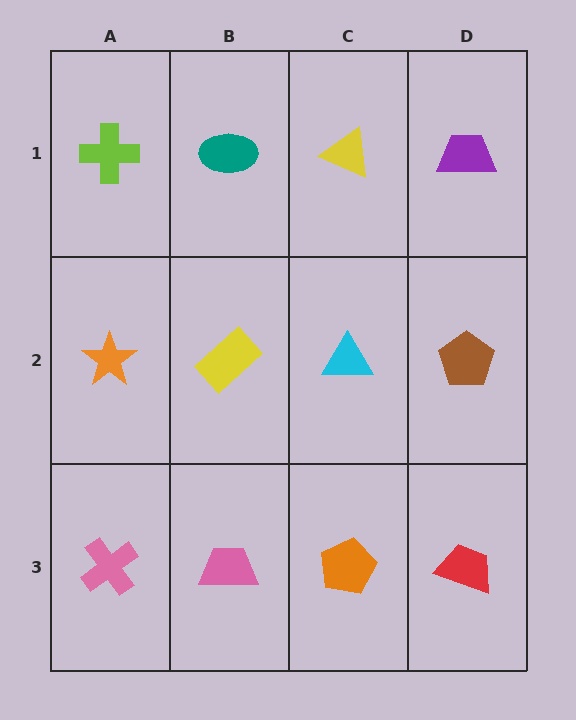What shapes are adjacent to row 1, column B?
A yellow rectangle (row 2, column B), a lime cross (row 1, column A), a yellow triangle (row 1, column C).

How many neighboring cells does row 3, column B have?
3.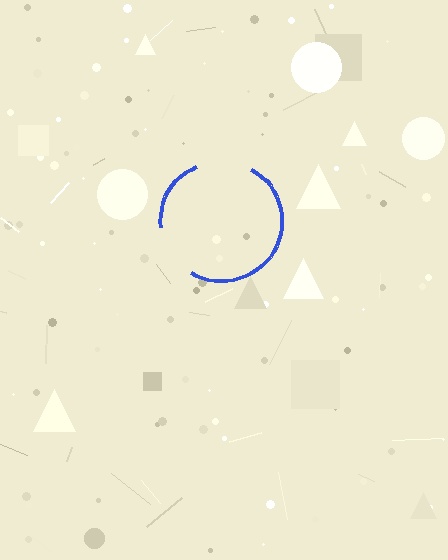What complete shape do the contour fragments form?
The contour fragments form a circle.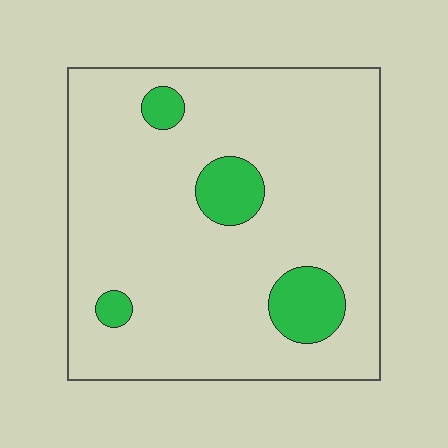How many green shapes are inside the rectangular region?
4.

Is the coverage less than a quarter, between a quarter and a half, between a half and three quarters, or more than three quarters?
Less than a quarter.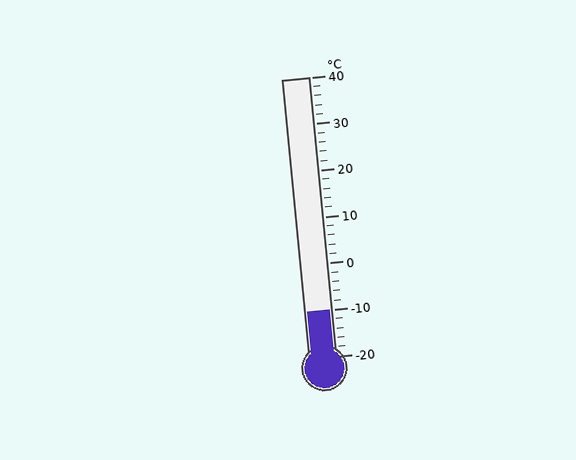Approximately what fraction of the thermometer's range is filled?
The thermometer is filled to approximately 15% of its range.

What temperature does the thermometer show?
The thermometer shows approximately -10°C.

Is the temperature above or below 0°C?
The temperature is below 0°C.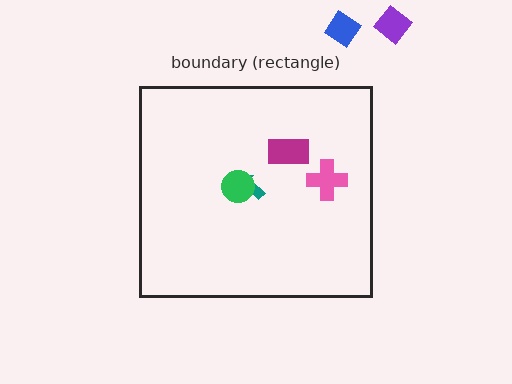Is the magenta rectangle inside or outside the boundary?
Inside.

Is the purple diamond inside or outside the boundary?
Outside.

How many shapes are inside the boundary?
4 inside, 2 outside.